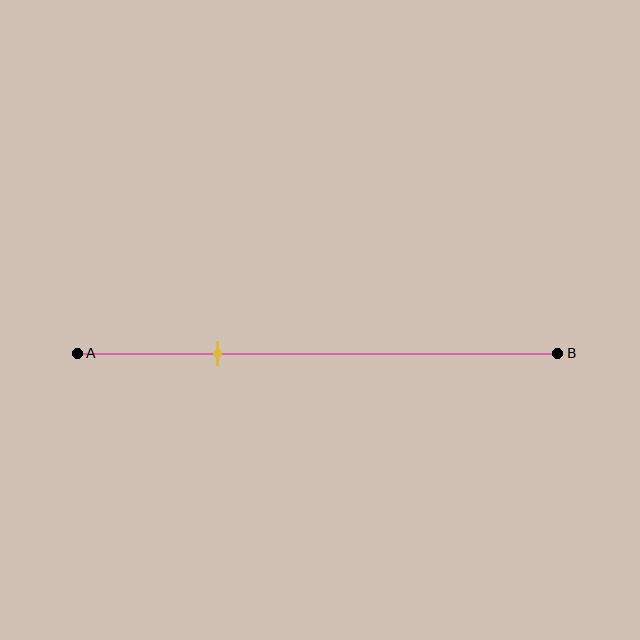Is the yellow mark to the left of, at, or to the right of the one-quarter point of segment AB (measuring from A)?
The yellow mark is to the right of the one-quarter point of segment AB.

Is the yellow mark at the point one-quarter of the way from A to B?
No, the mark is at about 30% from A, not at the 25% one-quarter point.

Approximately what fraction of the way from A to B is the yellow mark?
The yellow mark is approximately 30% of the way from A to B.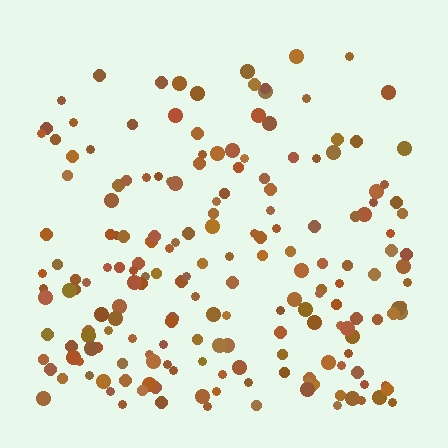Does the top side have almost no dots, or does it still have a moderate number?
Still a moderate number, just noticeably fewer than the bottom.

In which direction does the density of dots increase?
From top to bottom, with the bottom side densest.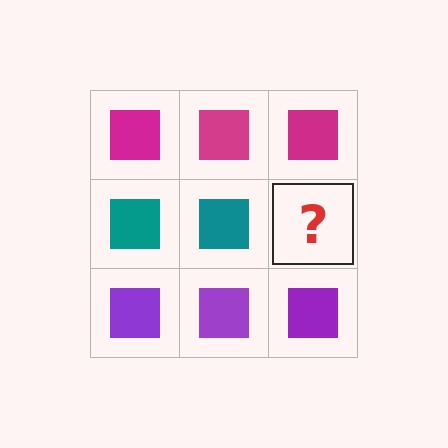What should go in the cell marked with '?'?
The missing cell should contain a teal square.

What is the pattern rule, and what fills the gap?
The rule is that each row has a consistent color. The gap should be filled with a teal square.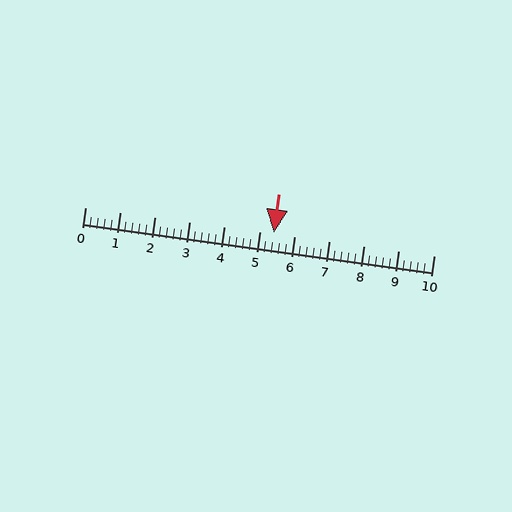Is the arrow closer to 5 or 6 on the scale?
The arrow is closer to 5.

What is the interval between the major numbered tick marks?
The major tick marks are spaced 1 units apart.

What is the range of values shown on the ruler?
The ruler shows values from 0 to 10.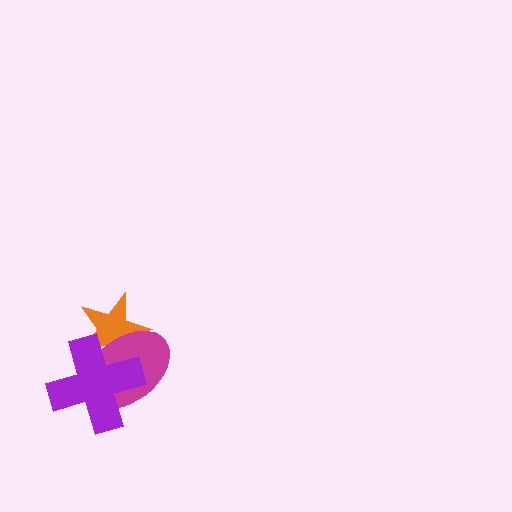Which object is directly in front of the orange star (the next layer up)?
The magenta ellipse is directly in front of the orange star.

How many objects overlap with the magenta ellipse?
2 objects overlap with the magenta ellipse.